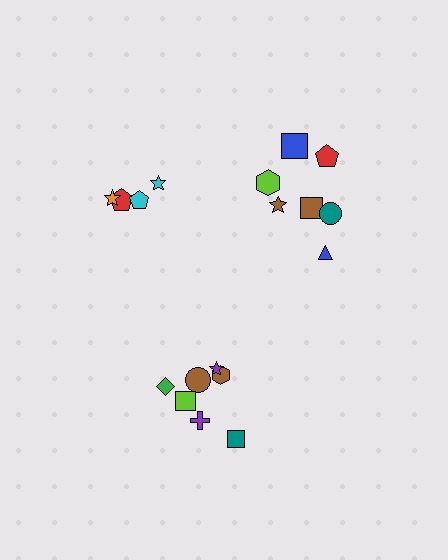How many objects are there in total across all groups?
There are 18 objects.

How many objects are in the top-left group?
There are 4 objects.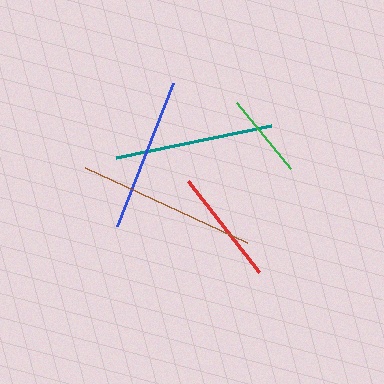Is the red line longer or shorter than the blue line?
The blue line is longer than the red line.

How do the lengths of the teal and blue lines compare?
The teal and blue lines are approximately the same length.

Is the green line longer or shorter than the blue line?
The blue line is longer than the green line.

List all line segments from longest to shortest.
From longest to shortest: brown, teal, blue, red, green.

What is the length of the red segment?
The red segment is approximately 116 pixels long.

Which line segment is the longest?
The brown line is the longest at approximately 178 pixels.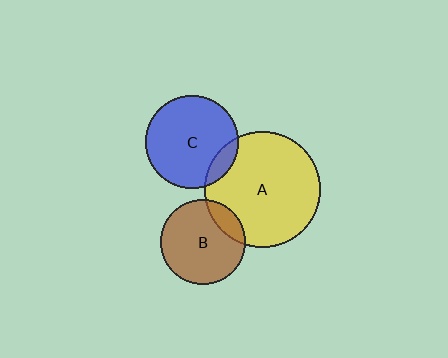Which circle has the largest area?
Circle A (yellow).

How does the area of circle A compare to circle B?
Approximately 1.9 times.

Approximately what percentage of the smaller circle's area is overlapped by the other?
Approximately 10%.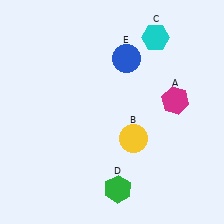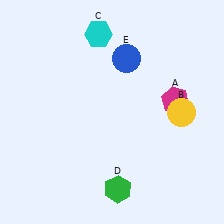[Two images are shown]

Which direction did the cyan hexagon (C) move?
The cyan hexagon (C) moved left.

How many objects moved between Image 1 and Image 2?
2 objects moved between the two images.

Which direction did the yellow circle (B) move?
The yellow circle (B) moved right.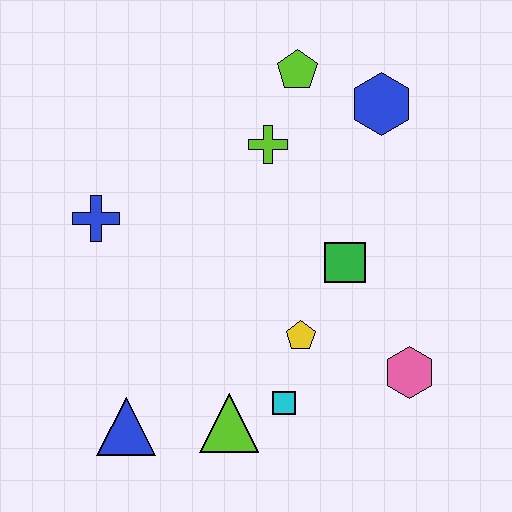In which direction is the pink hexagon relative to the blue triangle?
The pink hexagon is to the right of the blue triangle.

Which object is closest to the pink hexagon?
The yellow pentagon is closest to the pink hexagon.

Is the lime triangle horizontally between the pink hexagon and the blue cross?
Yes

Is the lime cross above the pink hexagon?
Yes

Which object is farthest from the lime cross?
The blue triangle is farthest from the lime cross.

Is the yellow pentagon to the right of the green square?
No